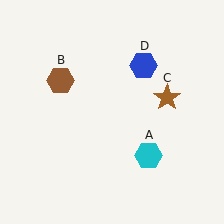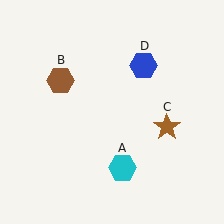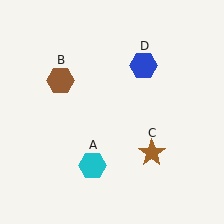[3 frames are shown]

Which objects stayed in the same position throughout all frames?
Brown hexagon (object B) and blue hexagon (object D) remained stationary.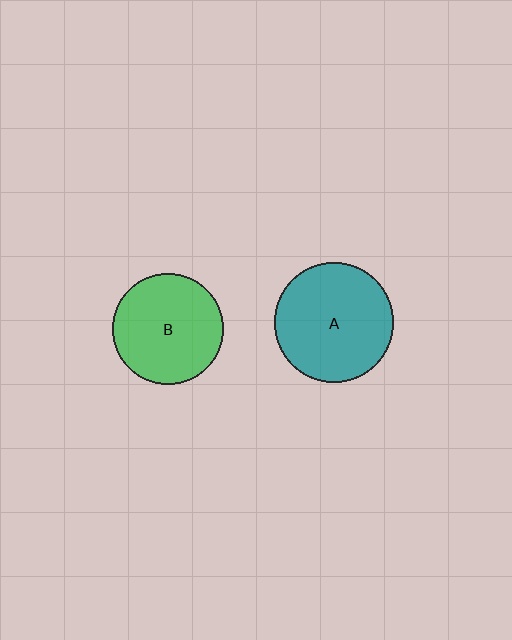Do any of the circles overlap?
No, none of the circles overlap.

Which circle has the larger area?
Circle A (teal).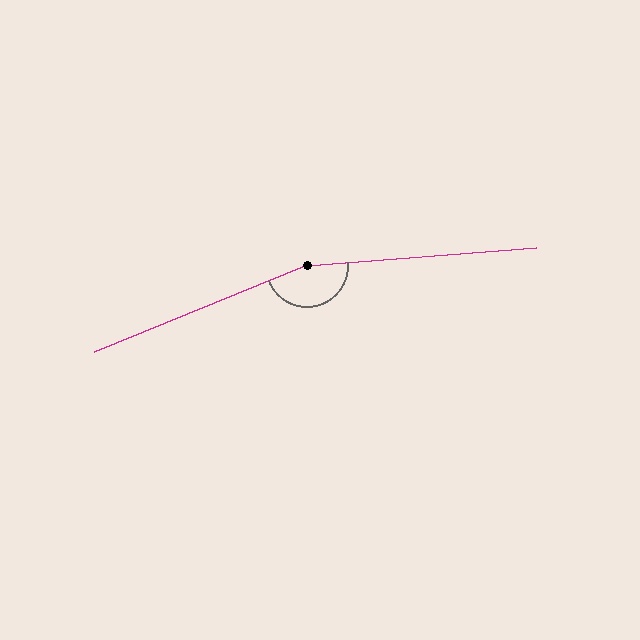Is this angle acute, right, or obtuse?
It is obtuse.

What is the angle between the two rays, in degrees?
Approximately 162 degrees.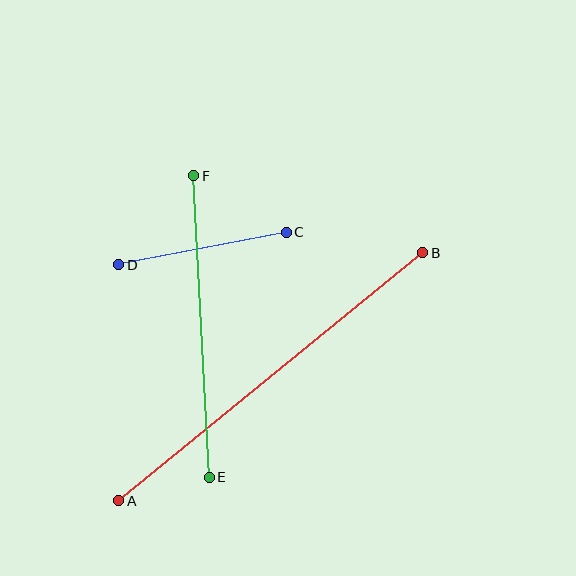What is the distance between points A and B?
The distance is approximately 392 pixels.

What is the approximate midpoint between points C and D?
The midpoint is at approximately (203, 249) pixels.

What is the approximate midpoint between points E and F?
The midpoint is at approximately (201, 326) pixels.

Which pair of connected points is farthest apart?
Points A and B are farthest apart.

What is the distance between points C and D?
The distance is approximately 171 pixels.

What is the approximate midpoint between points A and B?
The midpoint is at approximately (271, 377) pixels.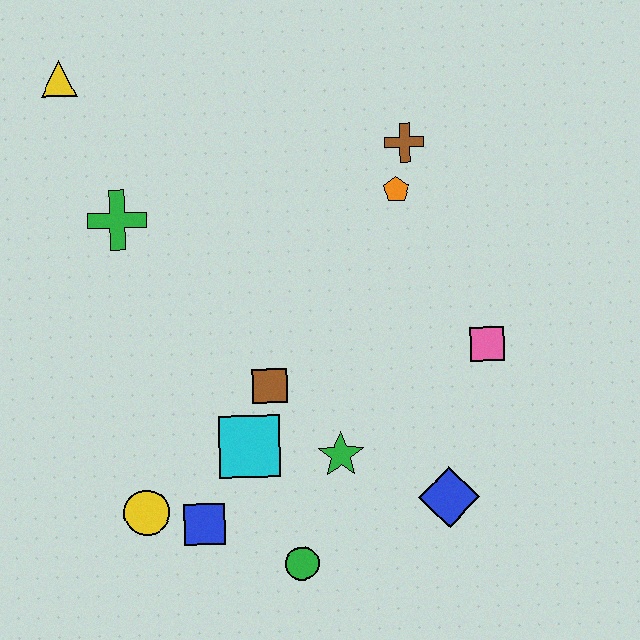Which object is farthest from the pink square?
The yellow triangle is farthest from the pink square.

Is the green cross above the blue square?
Yes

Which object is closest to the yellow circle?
The blue square is closest to the yellow circle.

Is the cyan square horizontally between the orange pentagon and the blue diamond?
No